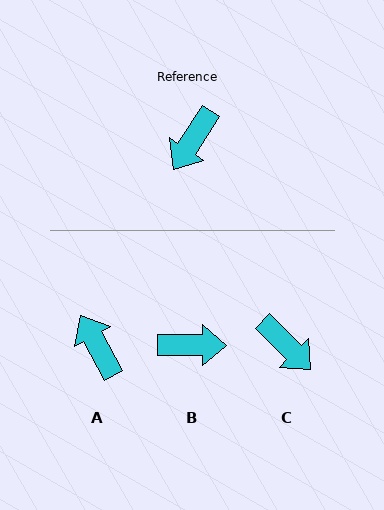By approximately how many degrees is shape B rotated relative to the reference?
Approximately 123 degrees counter-clockwise.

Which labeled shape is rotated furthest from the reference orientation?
B, about 123 degrees away.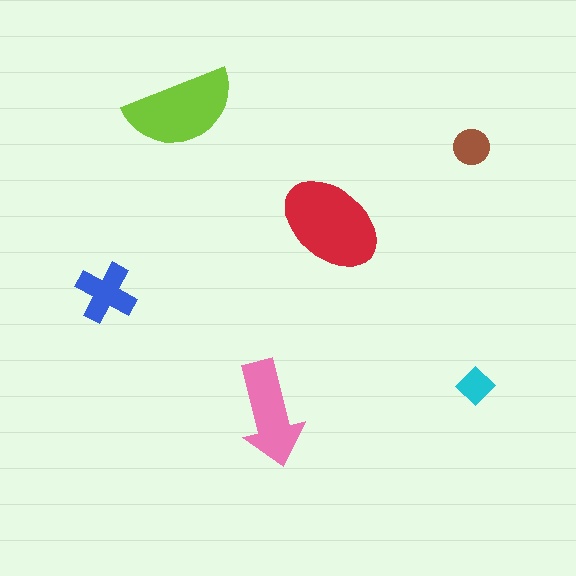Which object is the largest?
The red ellipse.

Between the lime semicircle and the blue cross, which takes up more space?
The lime semicircle.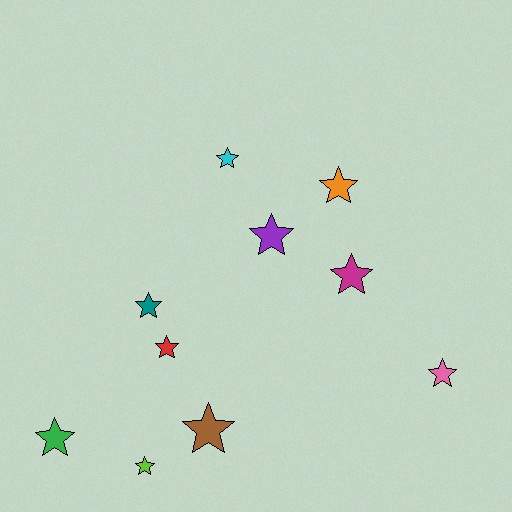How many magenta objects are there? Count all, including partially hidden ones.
There is 1 magenta object.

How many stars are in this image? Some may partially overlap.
There are 10 stars.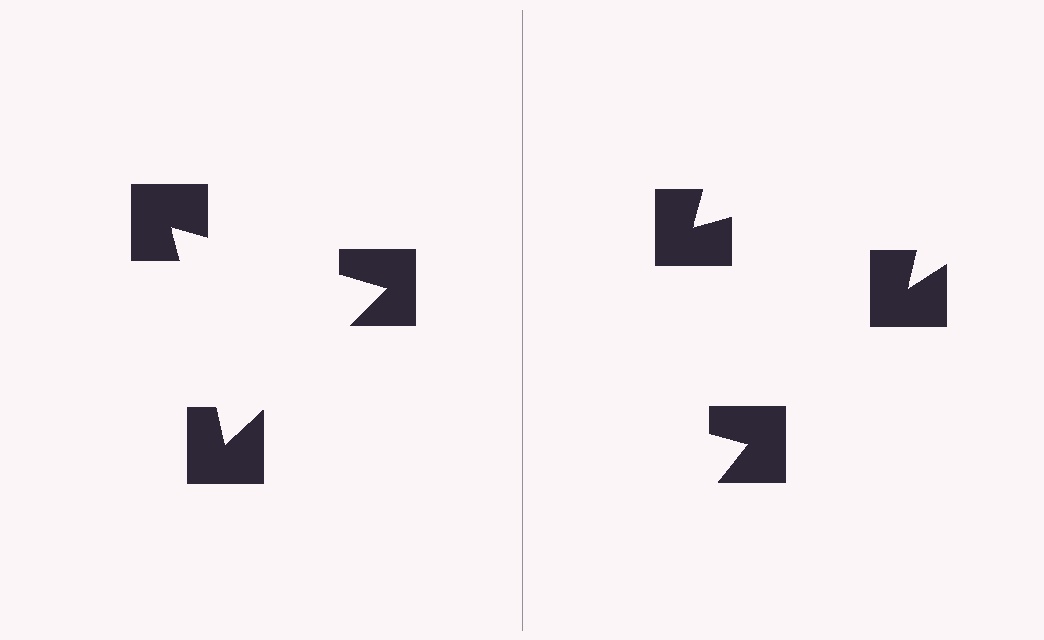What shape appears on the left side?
An illusory triangle.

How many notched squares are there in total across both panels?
6 — 3 on each side.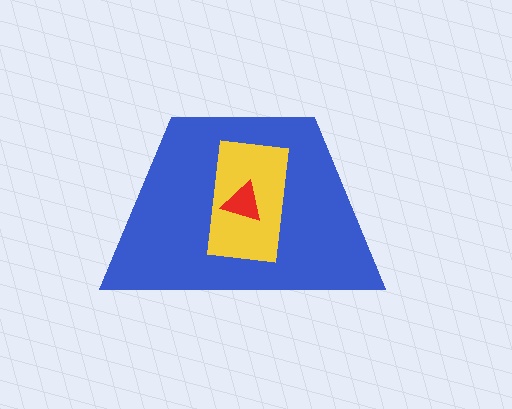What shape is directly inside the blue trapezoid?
The yellow rectangle.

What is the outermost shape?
The blue trapezoid.